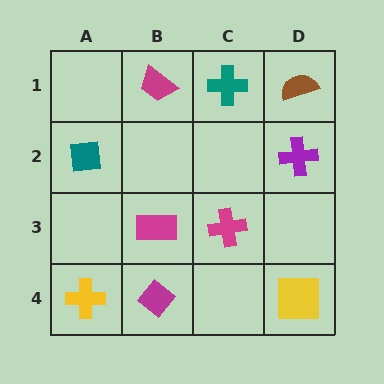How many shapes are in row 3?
2 shapes.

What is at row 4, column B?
A magenta diamond.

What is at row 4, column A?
A yellow cross.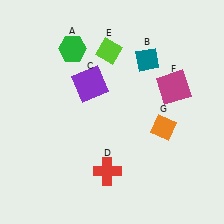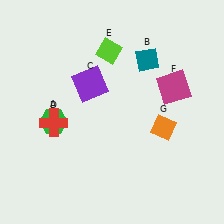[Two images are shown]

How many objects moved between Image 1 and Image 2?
2 objects moved between the two images.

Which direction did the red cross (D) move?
The red cross (D) moved left.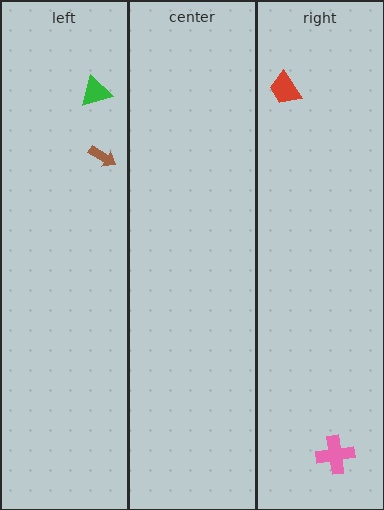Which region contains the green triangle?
The left region.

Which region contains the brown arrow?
The left region.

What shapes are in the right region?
The pink cross, the red trapezoid.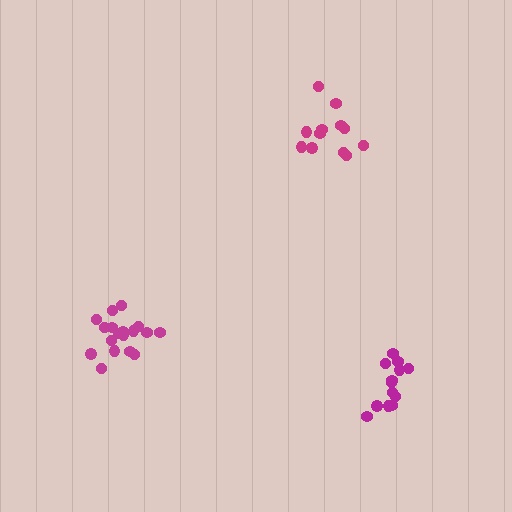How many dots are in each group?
Group 1: 18 dots, Group 2: 13 dots, Group 3: 12 dots (43 total).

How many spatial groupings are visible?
There are 3 spatial groupings.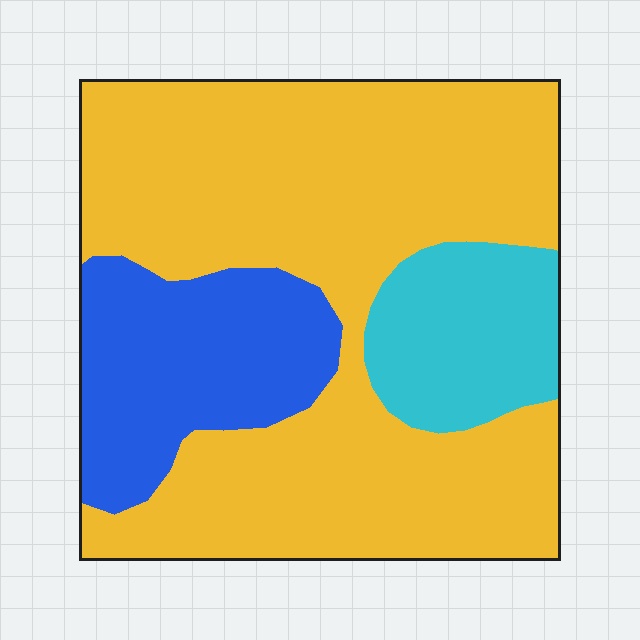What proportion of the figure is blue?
Blue covers around 20% of the figure.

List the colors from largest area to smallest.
From largest to smallest: yellow, blue, cyan.